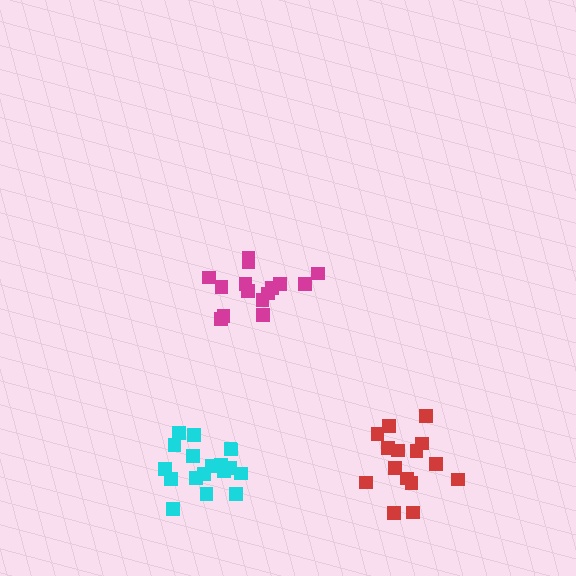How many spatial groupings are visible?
There are 3 spatial groupings.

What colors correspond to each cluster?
The clusters are colored: magenta, red, cyan.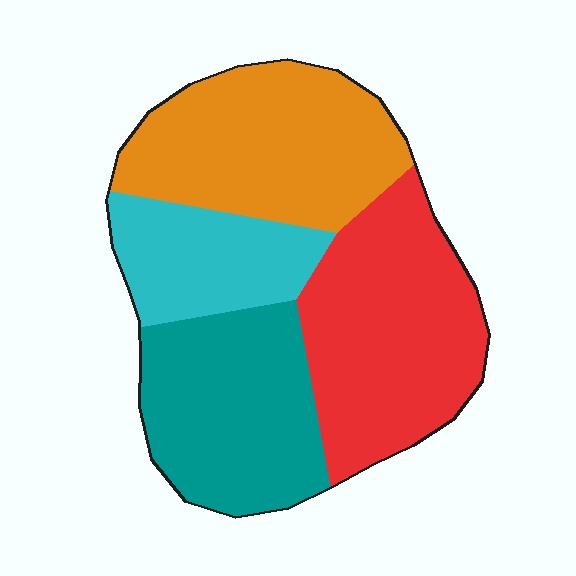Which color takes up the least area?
Cyan, at roughly 15%.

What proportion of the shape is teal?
Teal covers 25% of the shape.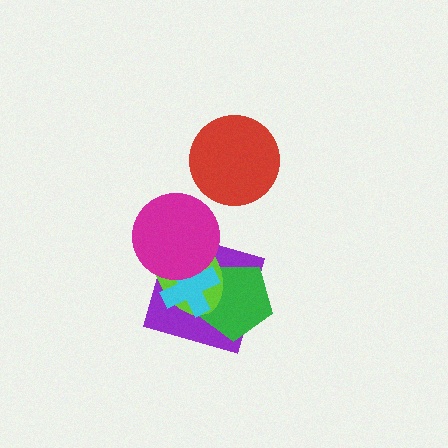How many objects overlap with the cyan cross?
4 objects overlap with the cyan cross.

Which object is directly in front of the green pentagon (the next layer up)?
The lime ellipse is directly in front of the green pentagon.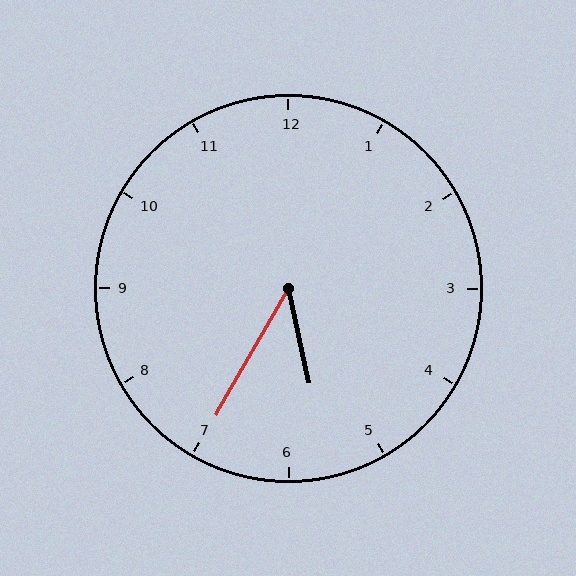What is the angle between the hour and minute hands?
Approximately 42 degrees.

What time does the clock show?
5:35.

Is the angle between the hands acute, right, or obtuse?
It is acute.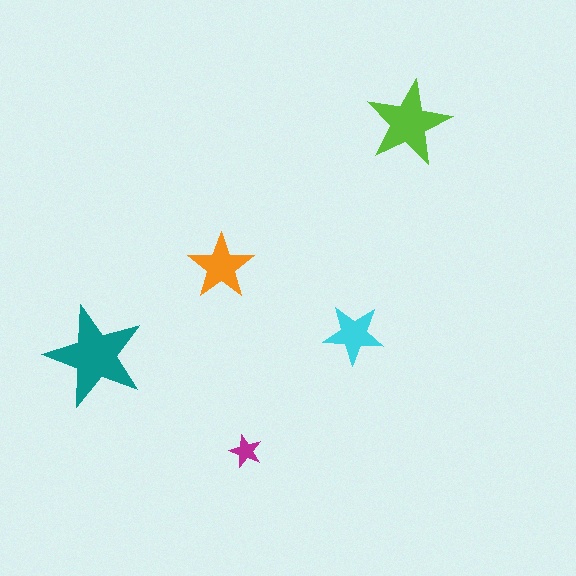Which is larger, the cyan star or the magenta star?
The cyan one.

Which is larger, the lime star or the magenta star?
The lime one.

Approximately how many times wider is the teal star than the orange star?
About 1.5 times wider.